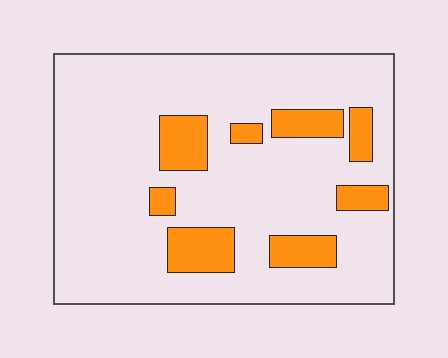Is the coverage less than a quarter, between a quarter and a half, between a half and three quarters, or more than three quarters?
Less than a quarter.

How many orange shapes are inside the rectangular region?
8.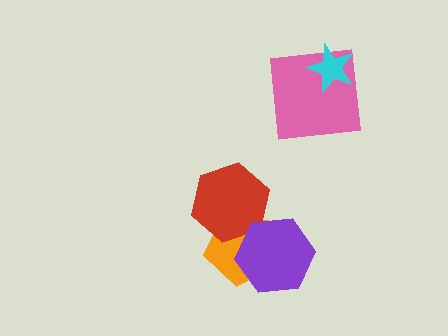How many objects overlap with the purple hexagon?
2 objects overlap with the purple hexagon.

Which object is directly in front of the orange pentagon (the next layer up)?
The red hexagon is directly in front of the orange pentagon.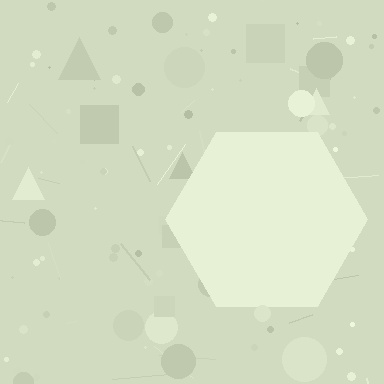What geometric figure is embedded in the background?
A hexagon is embedded in the background.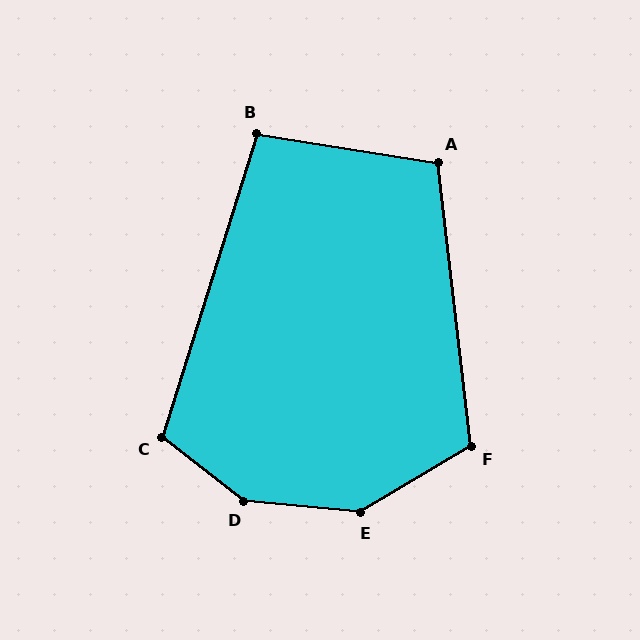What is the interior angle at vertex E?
Approximately 143 degrees (obtuse).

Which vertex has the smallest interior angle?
B, at approximately 98 degrees.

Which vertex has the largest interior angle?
D, at approximately 147 degrees.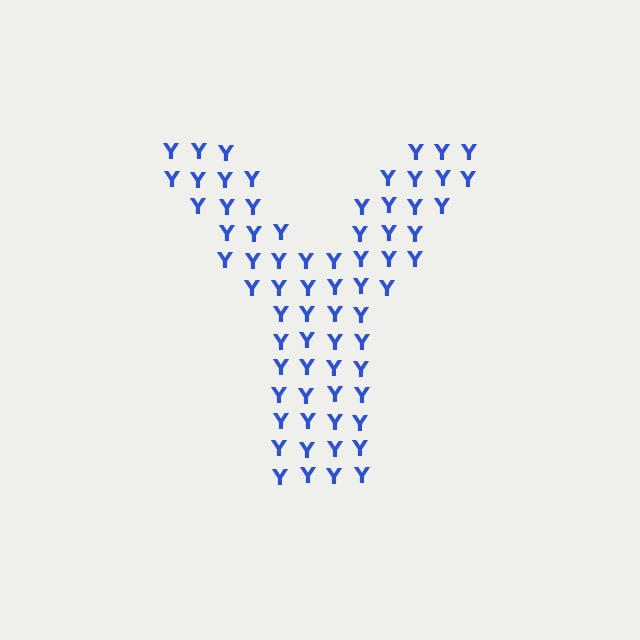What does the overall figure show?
The overall figure shows the letter Y.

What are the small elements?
The small elements are letter Y's.